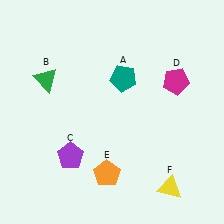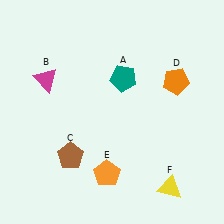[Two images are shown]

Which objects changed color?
B changed from green to magenta. C changed from purple to brown. D changed from magenta to orange.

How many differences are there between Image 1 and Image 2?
There are 3 differences between the two images.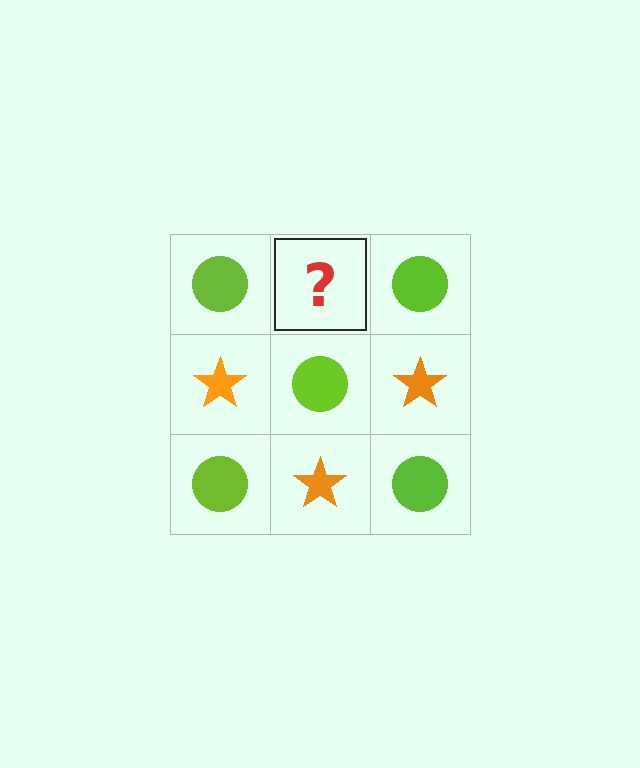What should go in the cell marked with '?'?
The missing cell should contain an orange star.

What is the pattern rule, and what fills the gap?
The rule is that it alternates lime circle and orange star in a checkerboard pattern. The gap should be filled with an orange star.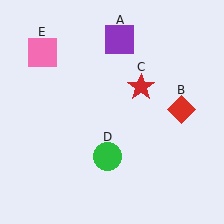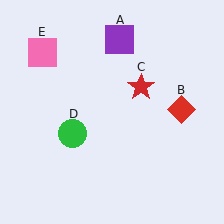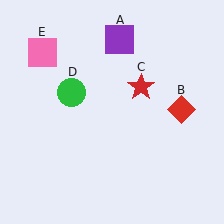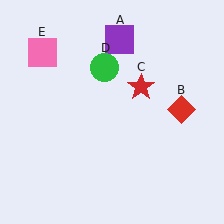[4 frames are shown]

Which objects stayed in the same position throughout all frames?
Purple square (object A) and red diamond (object B) and red star (object C) and pink square (object E) remained stationary.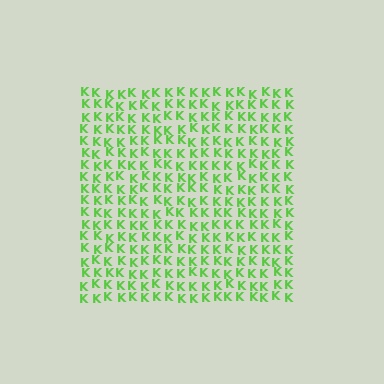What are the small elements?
The small elements are letter K's.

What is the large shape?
The large shape is a square.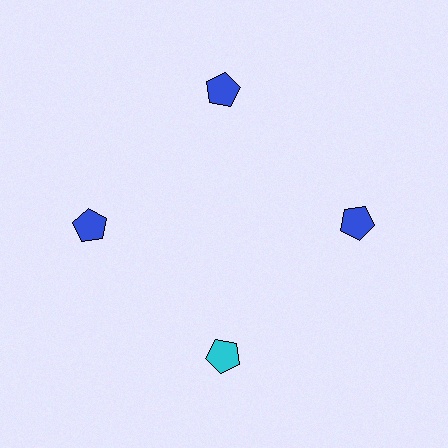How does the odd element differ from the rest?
It has a different color: cyan instead of blue.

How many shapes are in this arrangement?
There are 4 shapes arranged in a ring pattern.